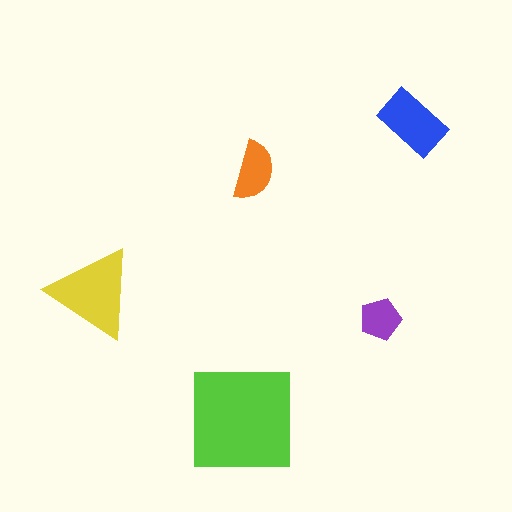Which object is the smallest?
The purple pentagon.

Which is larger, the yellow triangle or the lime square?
The lime square.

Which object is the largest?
The lime square.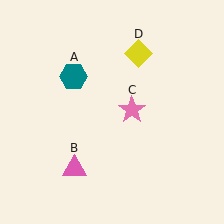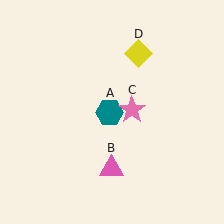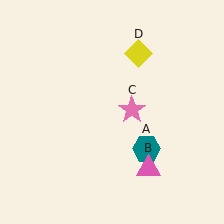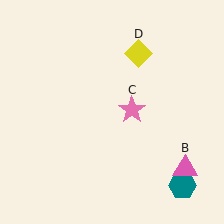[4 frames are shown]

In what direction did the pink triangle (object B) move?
The pink triangle (object B) moved right.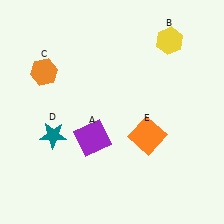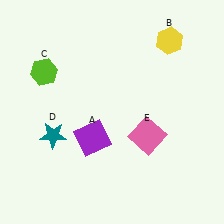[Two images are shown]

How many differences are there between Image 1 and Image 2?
There are 2 differences between the two images.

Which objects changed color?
C changed from orange to lime. E changed from orange to pink.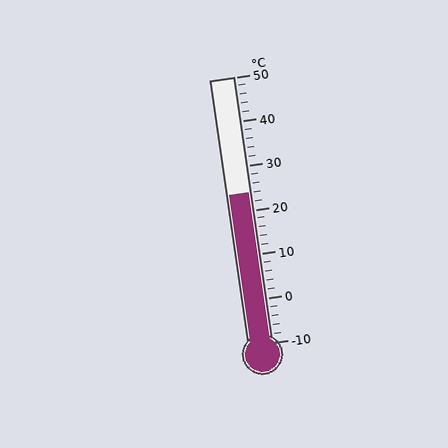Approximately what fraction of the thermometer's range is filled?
The thermometer is filled to approximately 55% of its range.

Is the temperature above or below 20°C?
The temperature is above 20°C.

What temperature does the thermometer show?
The thermometer shows approximately 24°C.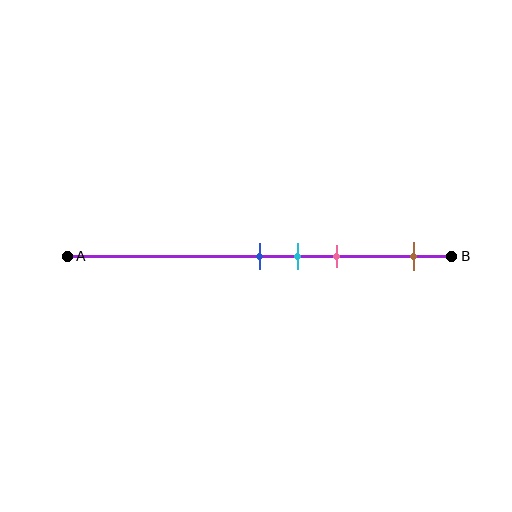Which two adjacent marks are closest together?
The blue and cyan marks are the closest adjacent pair.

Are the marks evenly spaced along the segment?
No, the marks are not evenly spaced.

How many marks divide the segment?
There are 4 marks dividing the segment.